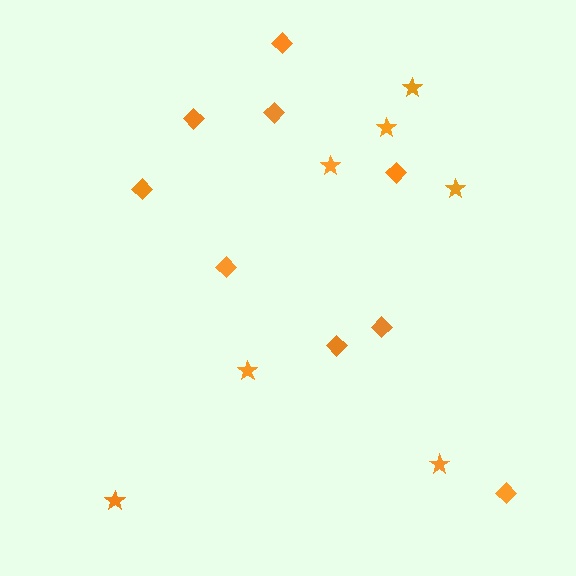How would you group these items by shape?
There are 2 groups: one group of diamonds (9) and one group of stars (7).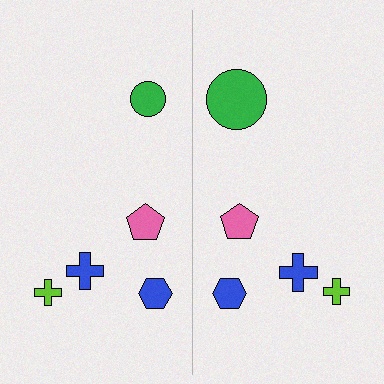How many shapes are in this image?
There are 10 shapes in this image.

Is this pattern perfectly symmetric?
No, the pattern is not perfectly symmetric. The green circle on the right side has a different size than its mirror counterpart.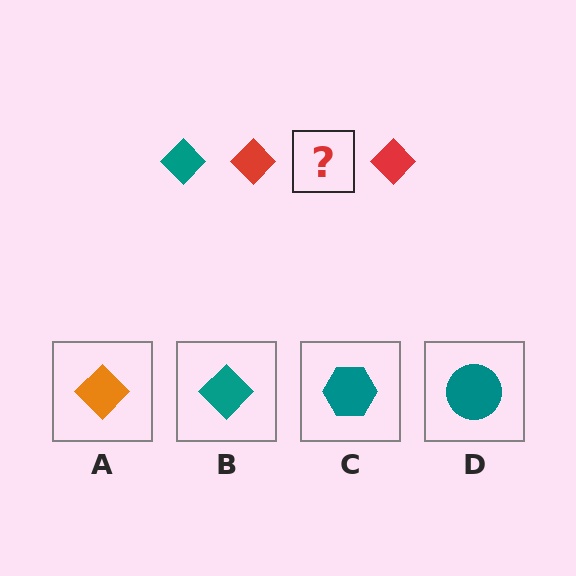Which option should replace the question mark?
Option B.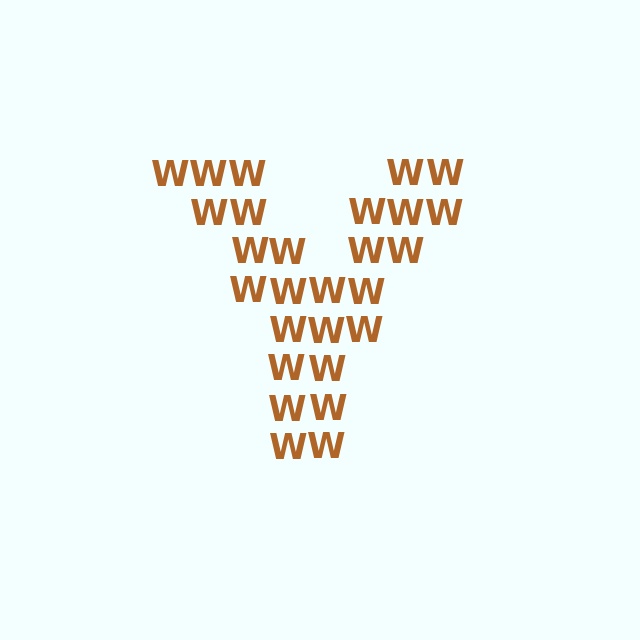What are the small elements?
The small elements are letter W's.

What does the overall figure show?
The overall figure shows the letter Y.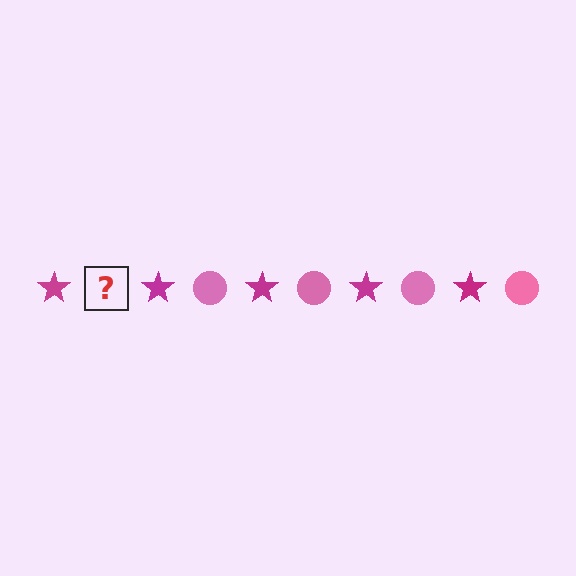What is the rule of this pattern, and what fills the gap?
The rule is that the pattern alternates between magenta star and pink circle. The gap should be filled with a pink circle.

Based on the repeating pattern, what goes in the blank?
The blank should be a pink circle.